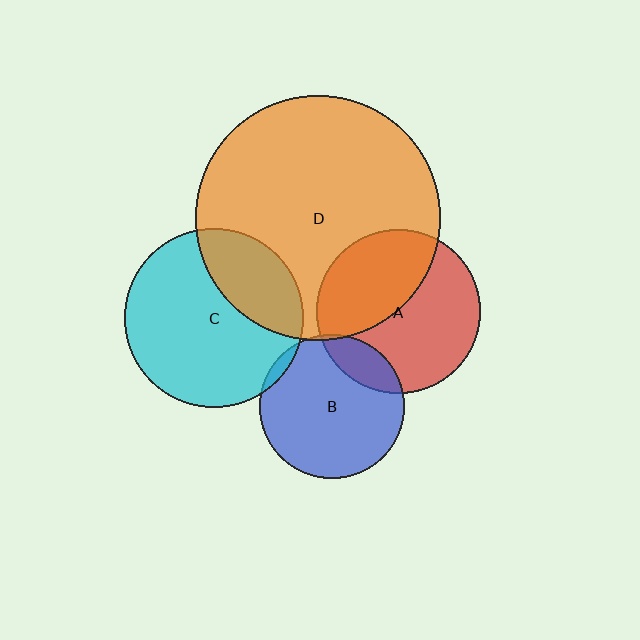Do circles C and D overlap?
Yes.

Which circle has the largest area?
Circle D (orange).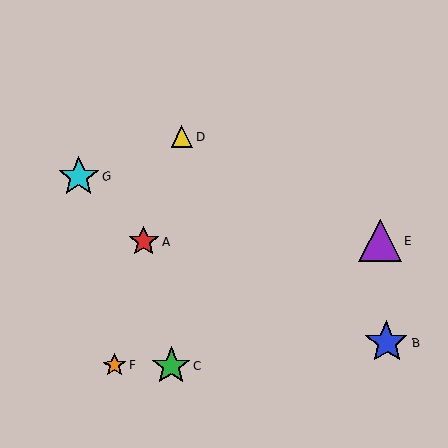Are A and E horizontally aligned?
Yes, both are at y≈242.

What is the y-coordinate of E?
Object E is at y≈241.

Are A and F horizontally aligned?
No, A is at y≈242 and F is at y≈365.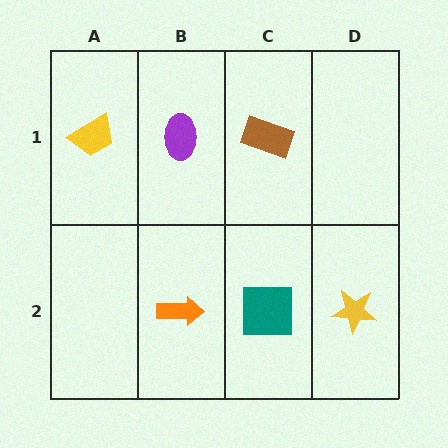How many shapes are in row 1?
3 shapes.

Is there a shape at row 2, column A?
No, that cell is empty.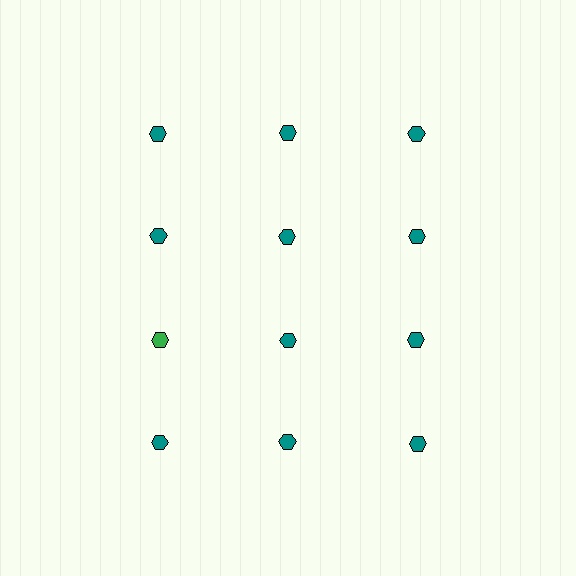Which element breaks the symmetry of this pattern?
The green hexagon in the third row, leftmost column breaks the symmetry. All other shapes are teal hexagons.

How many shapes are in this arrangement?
There are 12 shapes arranged in a grid pattern.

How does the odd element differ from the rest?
It has a different color: green instead of teal.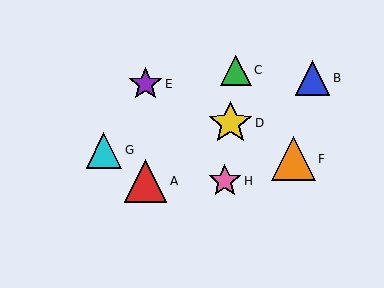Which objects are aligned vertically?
Objects A, E are aligned vertically.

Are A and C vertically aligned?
No, A is at x≈145 and C is at x≈236.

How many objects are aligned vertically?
2 objects (A, E) are aligned vertically.